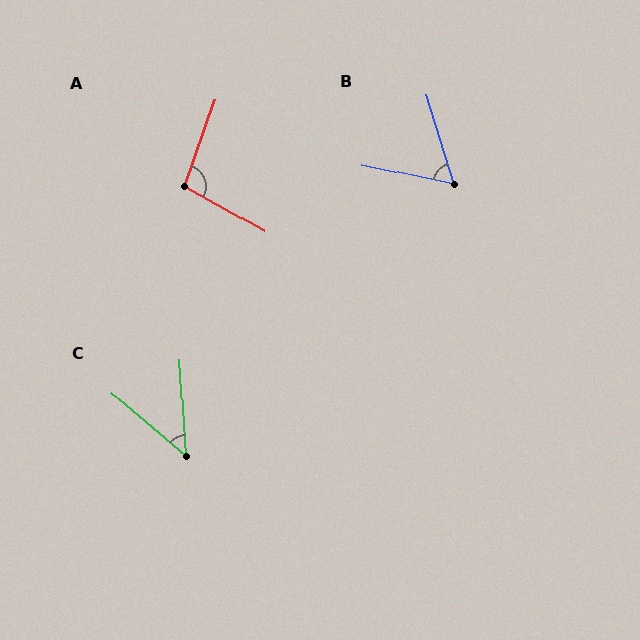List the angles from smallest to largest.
C (46°), B (61°), A (100°).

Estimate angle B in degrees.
Approximately 61 degrees.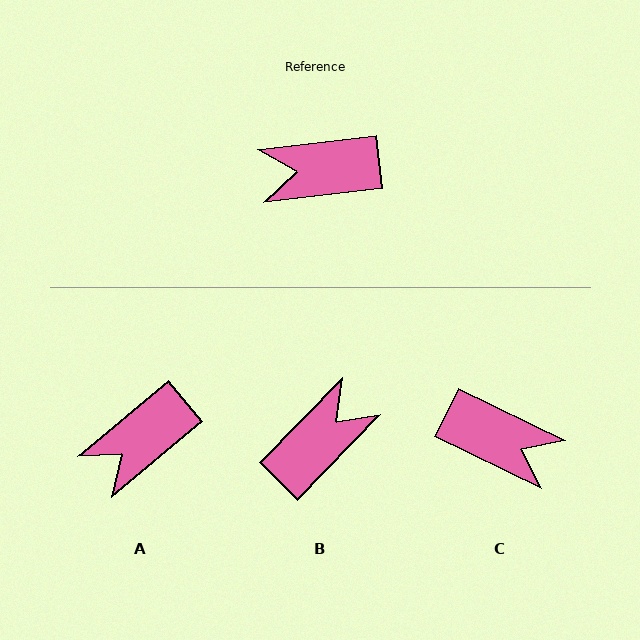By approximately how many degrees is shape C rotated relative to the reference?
Approximately 148 degrees counter-clockwise.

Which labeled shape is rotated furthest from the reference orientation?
C, about 148 degrees away.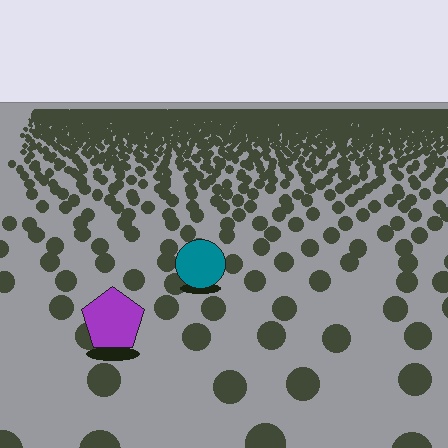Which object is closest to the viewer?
The purple pentagon is closest. The texture marks near it are larger and more spread out.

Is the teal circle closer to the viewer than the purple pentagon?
No. The purple pentagon is closer — you can tell from the texture gradient: the ground texture is coarser near it.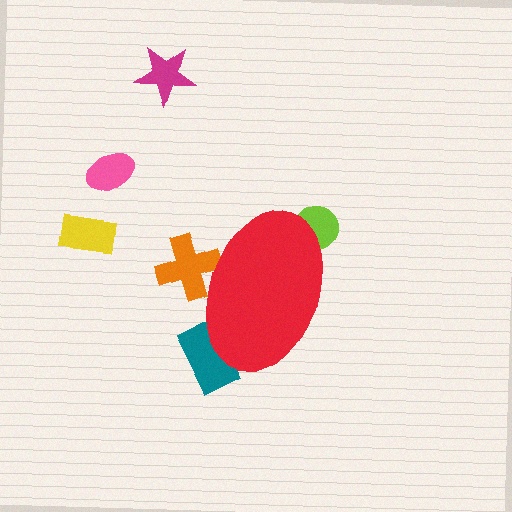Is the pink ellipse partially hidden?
No, the pink ellipse is fully visible.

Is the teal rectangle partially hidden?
Yes, the teal rectangle is partially hidden behind the red ellipse.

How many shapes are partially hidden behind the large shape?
3 shapes are partially hidden.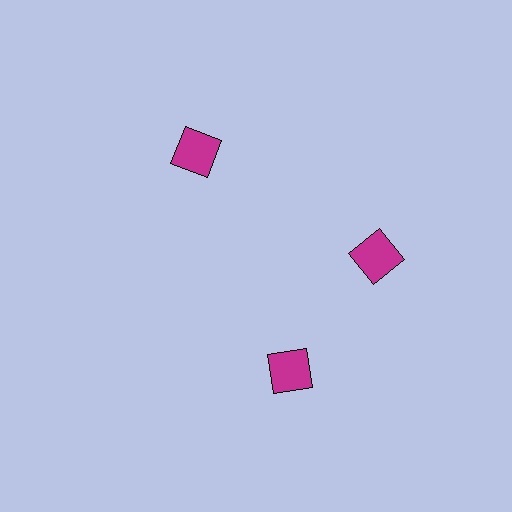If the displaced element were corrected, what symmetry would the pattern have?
It would have 3-fold rotational symmetry — the pattern would map onto itself every 120 degrees.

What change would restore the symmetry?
The symmetry would be restored by rotating it back into even spacing with its neighbors so that all 3 squares sit at equal angles and equal distance from the center.